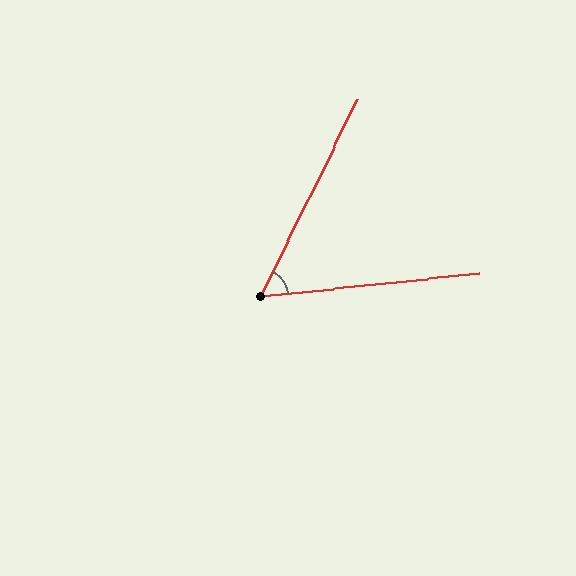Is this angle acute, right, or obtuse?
It is acute.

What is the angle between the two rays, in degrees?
Approximately 58 degrees.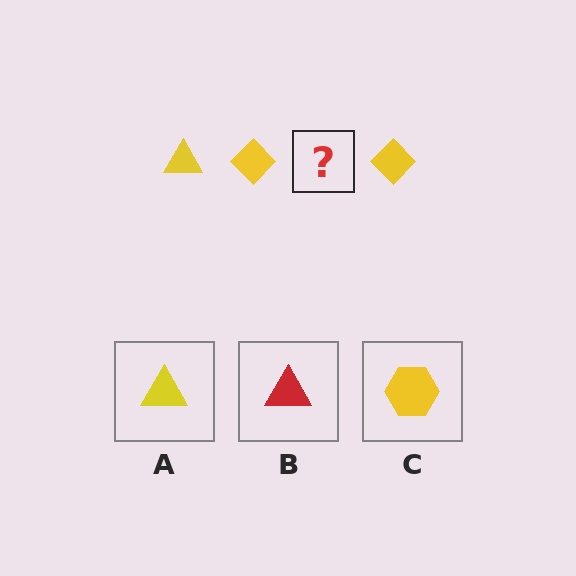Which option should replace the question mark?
Option A.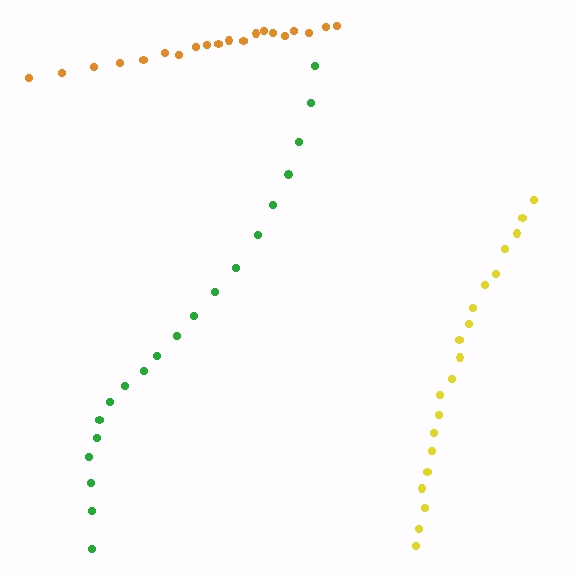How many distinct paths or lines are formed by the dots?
There are 3 distinct paths.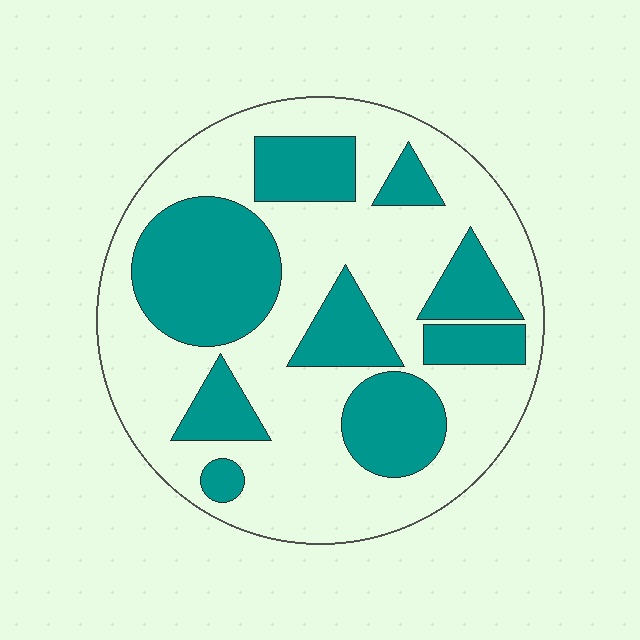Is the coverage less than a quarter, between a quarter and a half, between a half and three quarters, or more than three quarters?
Between a quarter and a half.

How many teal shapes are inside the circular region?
9.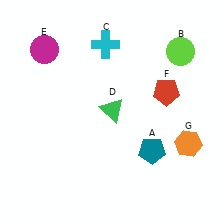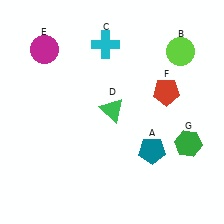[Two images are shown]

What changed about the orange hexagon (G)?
In Image 1, G is orange. In Image 2, it changed to green.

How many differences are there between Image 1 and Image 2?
There is 1 difference between the two images.